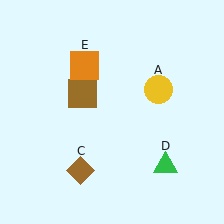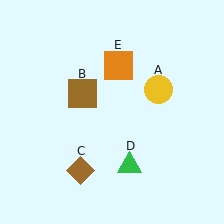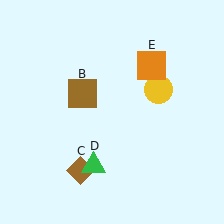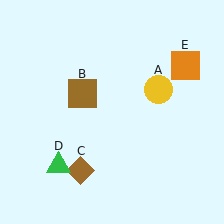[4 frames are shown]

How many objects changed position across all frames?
2 objects changed position: green triangle (object D), orange square (object E).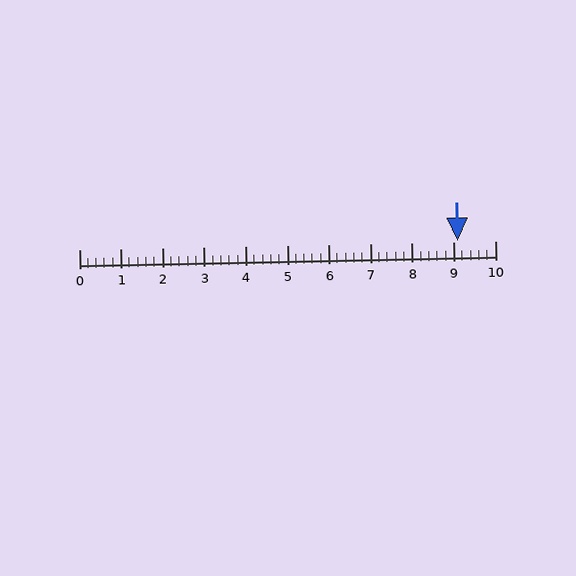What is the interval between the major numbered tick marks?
The major tick marks are spaced 1 units apart.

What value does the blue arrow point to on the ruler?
The blue arrow points to approximately 9.1.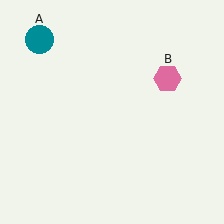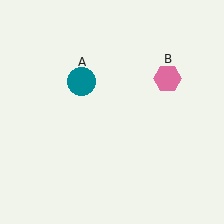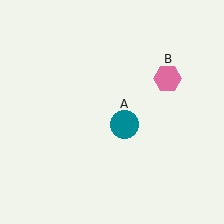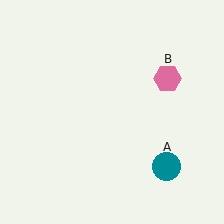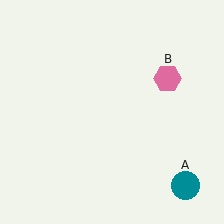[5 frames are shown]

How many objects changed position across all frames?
1 object changed position: teal circle (object A).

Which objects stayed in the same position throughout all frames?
Pink hexagon (object B) remained stationary.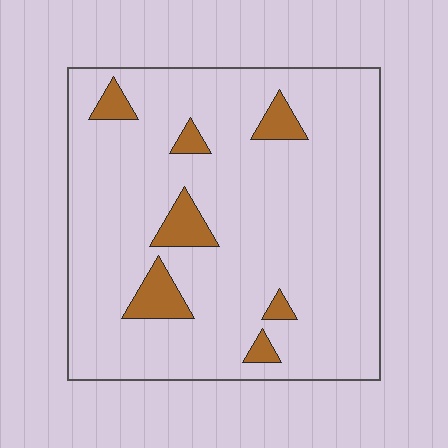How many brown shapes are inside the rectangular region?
7.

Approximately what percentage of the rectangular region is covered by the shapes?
Approximately 10%.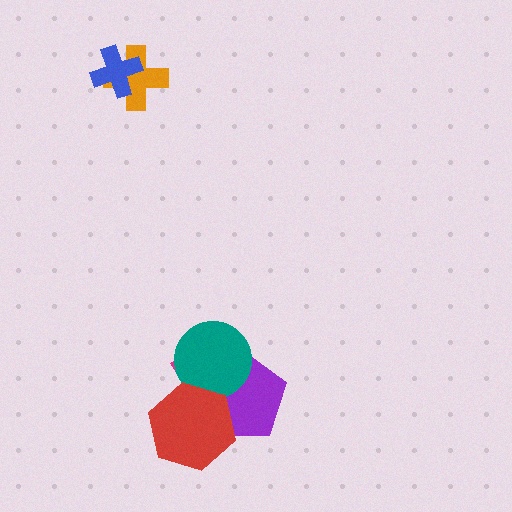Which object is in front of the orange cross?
The blue cross is in front of the orange cross.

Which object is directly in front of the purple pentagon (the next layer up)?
The teal circle is directly in front of the purple pentagon.